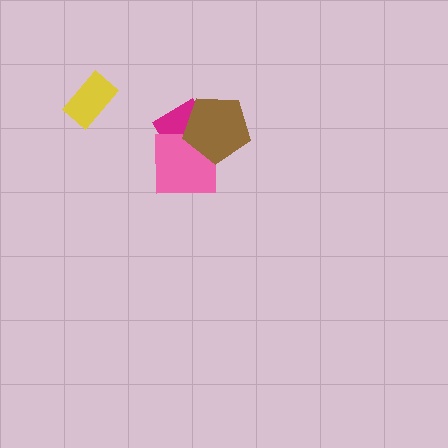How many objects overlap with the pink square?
2 objects overlap with the pink square.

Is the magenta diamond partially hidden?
Yes, it is partially covered by another shape.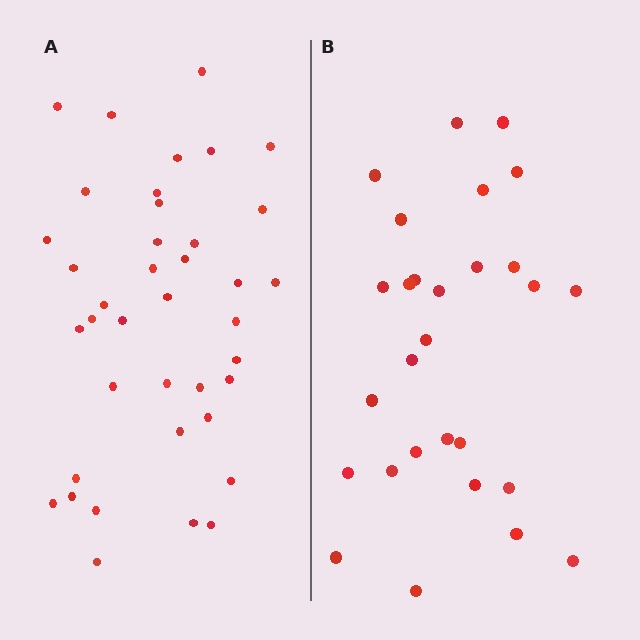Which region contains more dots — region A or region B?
Region A (the left region) has more dots.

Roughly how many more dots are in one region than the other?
Region A has roughly 12 or so more dots than region B.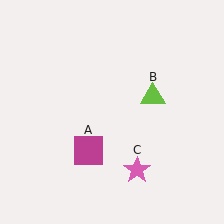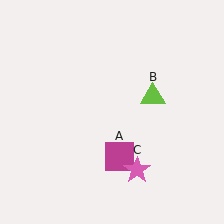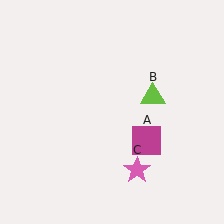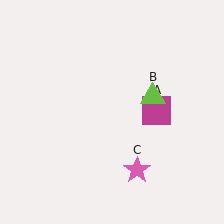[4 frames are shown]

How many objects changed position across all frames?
1 object changed position: magenta square (object A).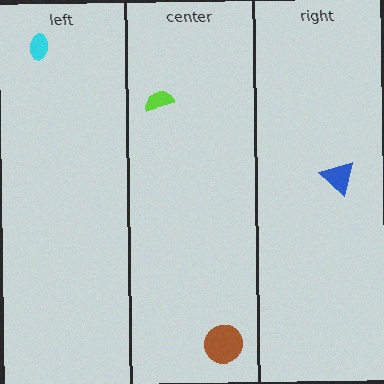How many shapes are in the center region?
2.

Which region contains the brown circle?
The center region.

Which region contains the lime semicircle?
The center region.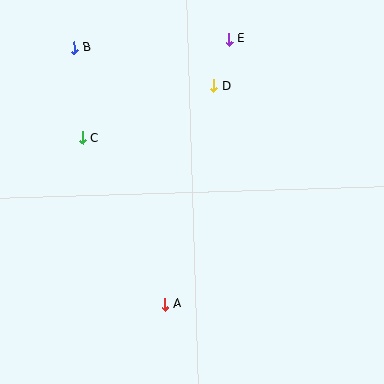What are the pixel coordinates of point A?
Point A is at (165, 304).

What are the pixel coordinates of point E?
Point E is at (229, 39).